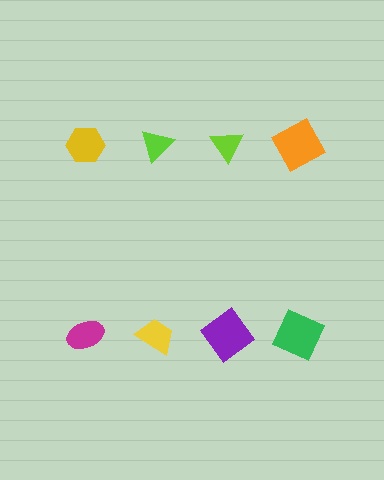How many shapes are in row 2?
4 shapes.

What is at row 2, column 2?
A yellow trapezoid.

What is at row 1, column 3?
A lime triangle.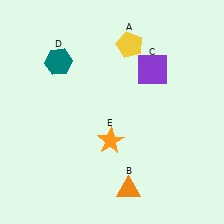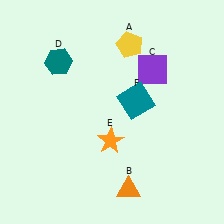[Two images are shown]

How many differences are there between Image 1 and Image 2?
There is 1 difference between the two images.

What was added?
A teal square (F) was added in Image 2.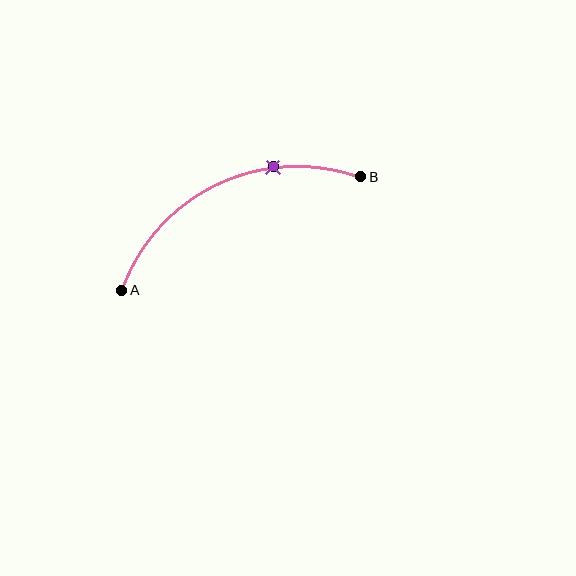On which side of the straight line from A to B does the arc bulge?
The arc bulges above the straight line connecting A and B.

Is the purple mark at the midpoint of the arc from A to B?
No. The purple mark lies on the arc but is closer to endpoint B. The arc midpoint would be at the point on the curve equidistant along the arc from both A and B.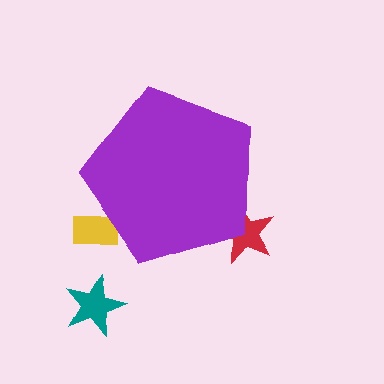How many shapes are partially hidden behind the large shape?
2 shapes are partially hidden.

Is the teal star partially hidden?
No, the teal star is fully visible.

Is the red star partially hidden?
Yes, the red star is partially hidden behind the purple pentagon.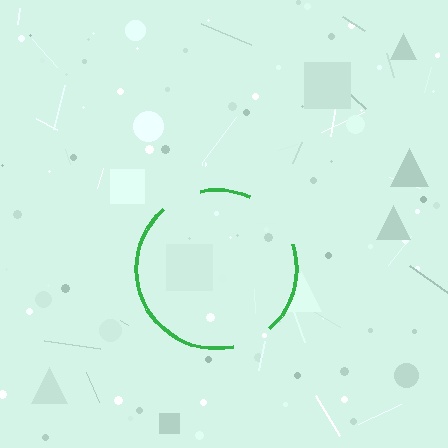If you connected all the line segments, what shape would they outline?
They would outline a circle.